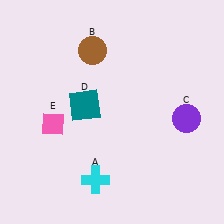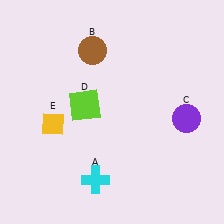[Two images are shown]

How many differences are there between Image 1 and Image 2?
There are 2 differences between the two images.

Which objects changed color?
D changed from teal to lime. E changed from pink to yellow.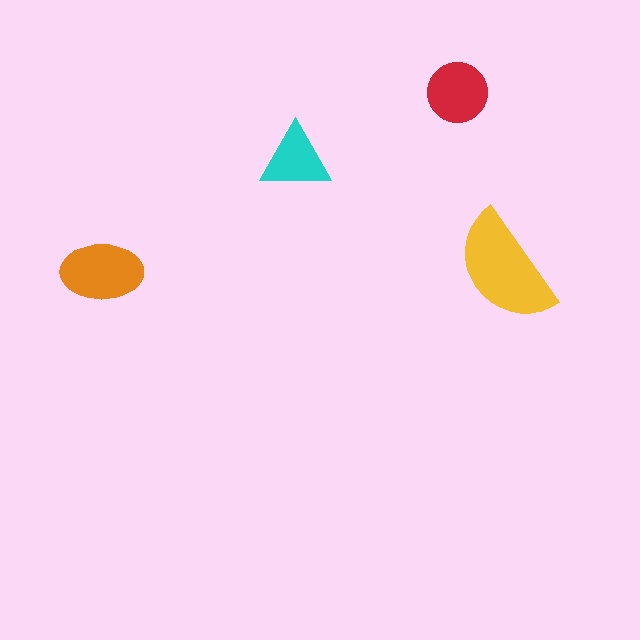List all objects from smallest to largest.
The cyan triangle, the red circle, the orange ellipse, the yellow semicircle.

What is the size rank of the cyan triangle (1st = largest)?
4th.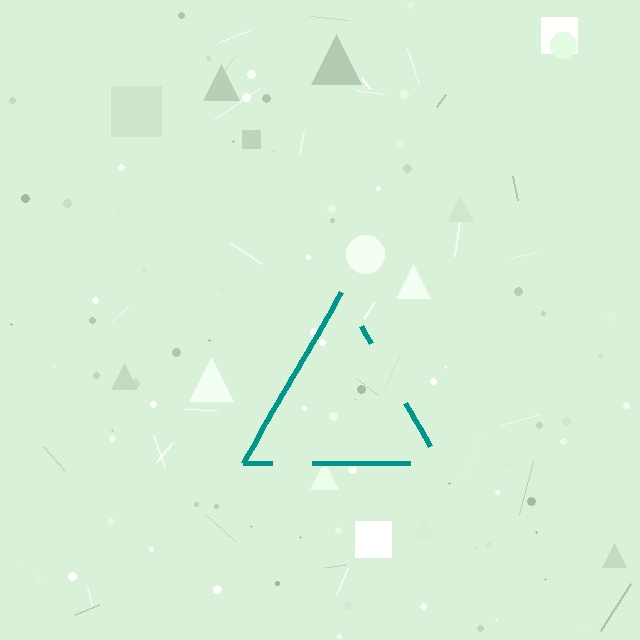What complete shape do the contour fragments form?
The contour fragments form a triangle.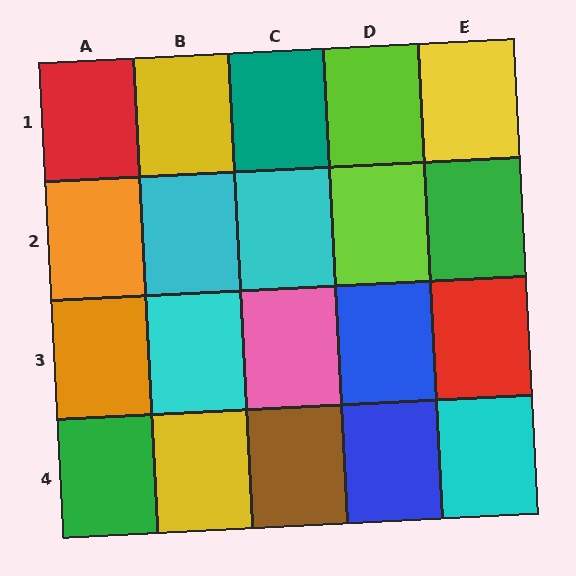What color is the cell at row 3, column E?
Red.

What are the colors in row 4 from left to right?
Green, yellow, brown, blue, cyan.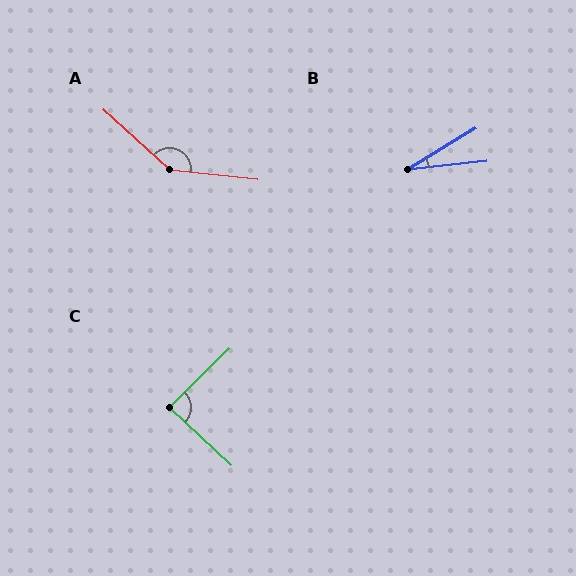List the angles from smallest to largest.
B (25°), C (87°), A (144°).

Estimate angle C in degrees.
Approximately 87 degrees.